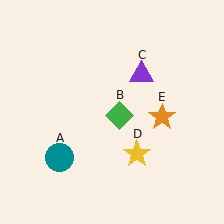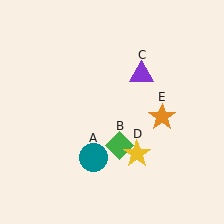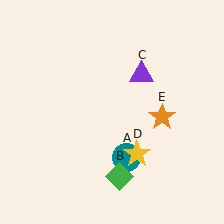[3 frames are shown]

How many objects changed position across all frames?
2 objects changed position: teal circle (object A), green diamond (object B).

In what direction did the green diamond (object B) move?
The green diamond (object B) moved down.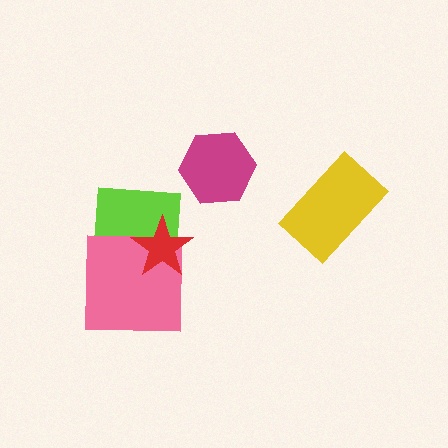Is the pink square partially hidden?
Yes, it is partially covered by another shape.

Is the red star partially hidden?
No, no other shape covers it.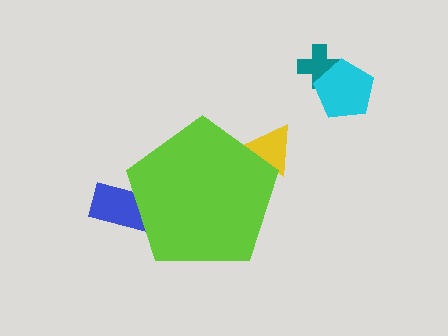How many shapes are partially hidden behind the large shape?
2 shapes are partially hidden.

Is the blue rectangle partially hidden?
Yes, the blue rectangle is partially hidden behind the lime pentagon.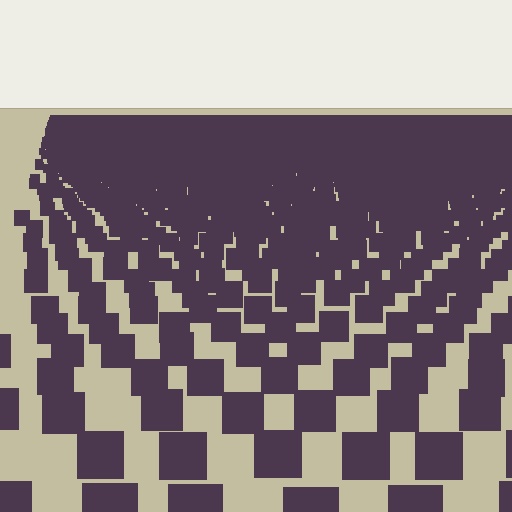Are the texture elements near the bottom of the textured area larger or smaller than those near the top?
Larger. Near the bottom, elements are closer to the viewer and appear at a bigger on-screen size.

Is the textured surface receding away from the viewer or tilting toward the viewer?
The surface is receding away from the viewer. Texture elements get smaller and denser toward the top.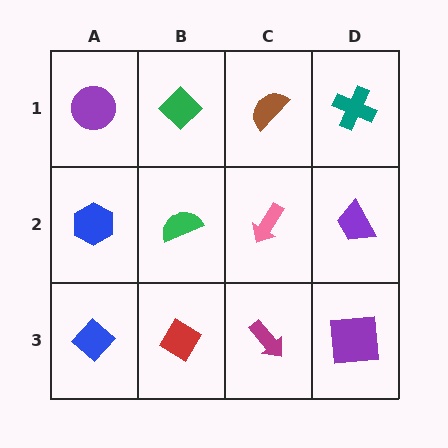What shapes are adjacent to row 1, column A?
A blue hexagon (row 2, column A), a green diamond (row 1, column B).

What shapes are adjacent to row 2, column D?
A teal cross (row 1, column D), a purple square (row 3, column D), a pink arrow (row 2, column C).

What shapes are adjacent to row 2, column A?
A purple circle (row 1, column A), a blue diamond (row 3, column A), a green semicircle (row 2, column B).